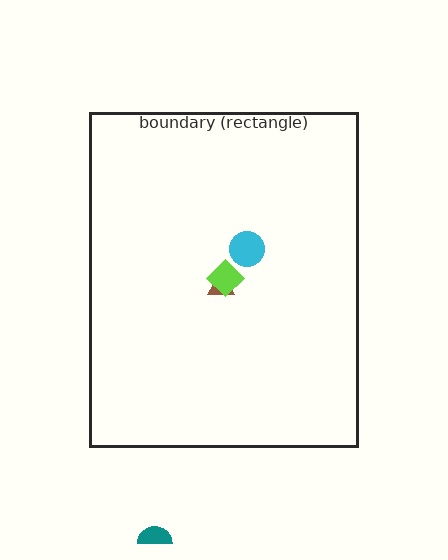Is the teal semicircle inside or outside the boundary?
Outside.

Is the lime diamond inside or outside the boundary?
Inside.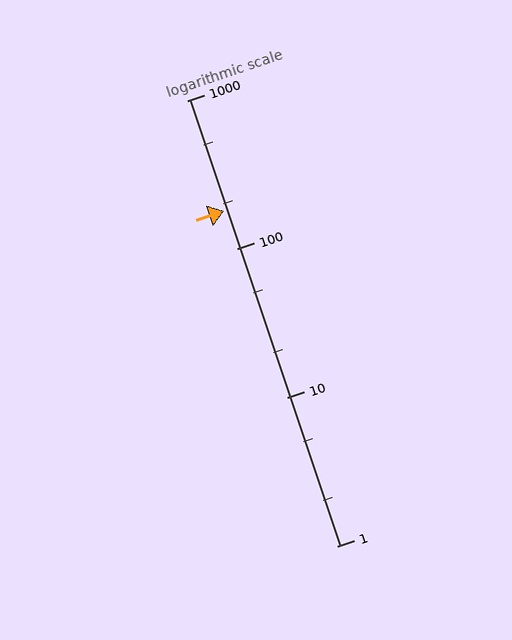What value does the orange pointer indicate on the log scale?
The pointer indicates approximately 180.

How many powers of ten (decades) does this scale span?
The scale spans 3 decades, from 1 to 1000.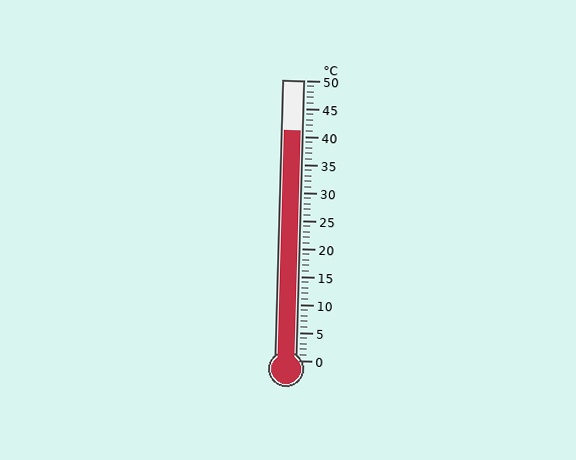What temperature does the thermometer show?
The thermometer shows approximately 41°C.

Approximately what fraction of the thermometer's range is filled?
The thermometer is filled to approximately 80% of its range.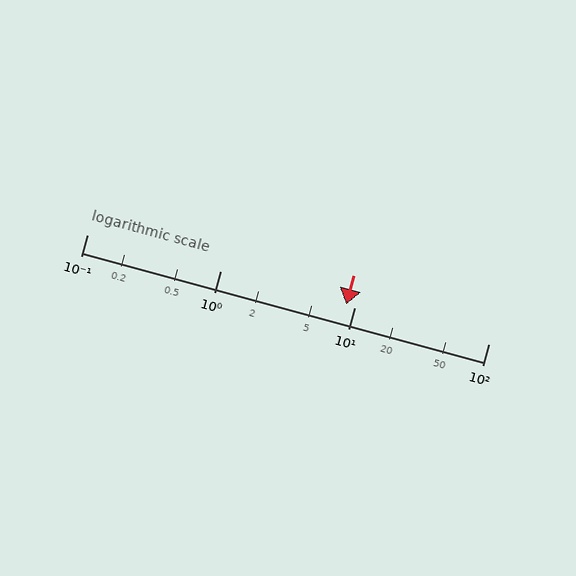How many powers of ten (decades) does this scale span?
The scale spans 3 decades, from 0.1 to 100.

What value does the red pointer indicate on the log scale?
The pointer indicates approximately 8.6.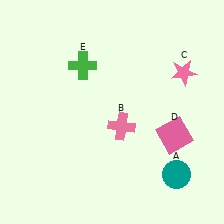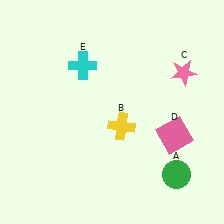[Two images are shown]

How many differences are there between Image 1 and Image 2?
There are 3 differences between the two images.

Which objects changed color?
A changed from teal to green. B changed from pink to yellow. E changed from green to cyan.